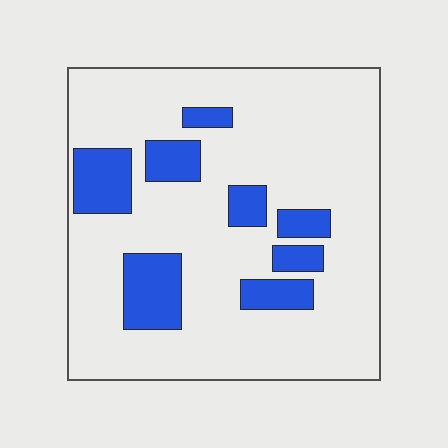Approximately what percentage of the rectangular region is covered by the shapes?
Approximately 20%.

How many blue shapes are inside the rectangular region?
8.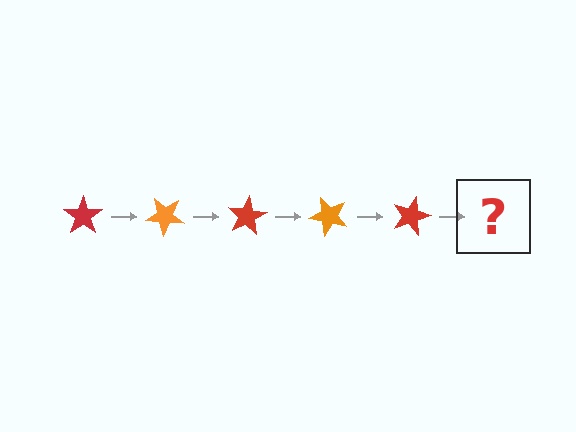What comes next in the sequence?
The next element should be an orange star, rotated 200 degrees from the start.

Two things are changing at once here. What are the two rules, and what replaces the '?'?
The two rules are that it rotates 40 degrees each step and the color cycles through red and orange. The '?' should be an orange star, rotated 200 degrees from the start.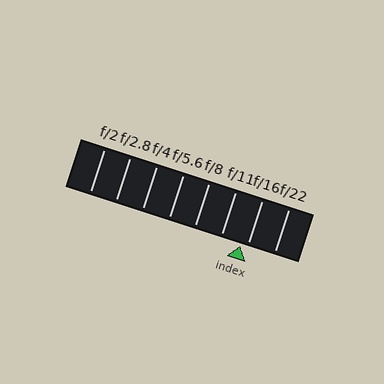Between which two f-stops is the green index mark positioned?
The index mark is between f/11 and f/16.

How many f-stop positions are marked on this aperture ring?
There are 8 f-stop positions marked.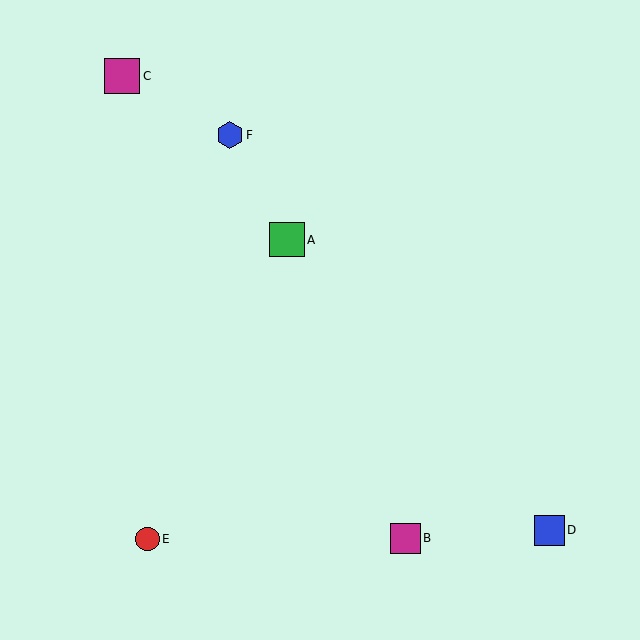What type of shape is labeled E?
Shape E is a red circle.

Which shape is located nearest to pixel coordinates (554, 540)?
The blue square (labeled D) at (549, 530) is nearest to that location.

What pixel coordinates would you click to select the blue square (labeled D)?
Click at (549, 530) to select the blue square D.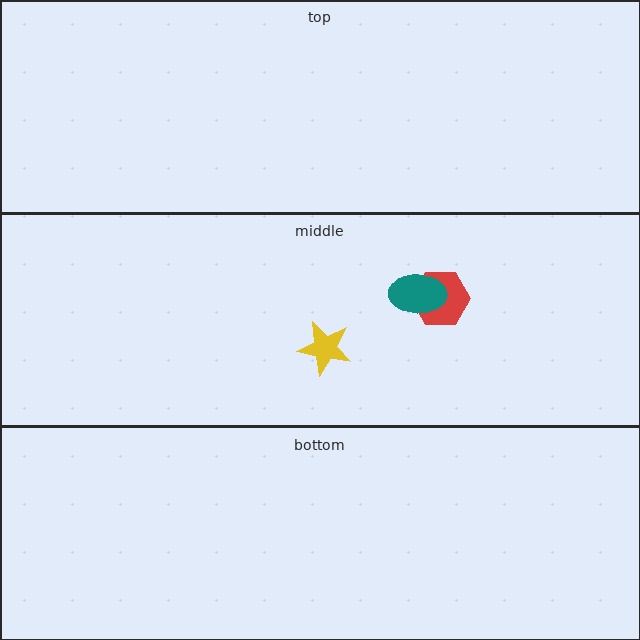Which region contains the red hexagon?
The middle region.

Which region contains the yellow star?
The middle region.